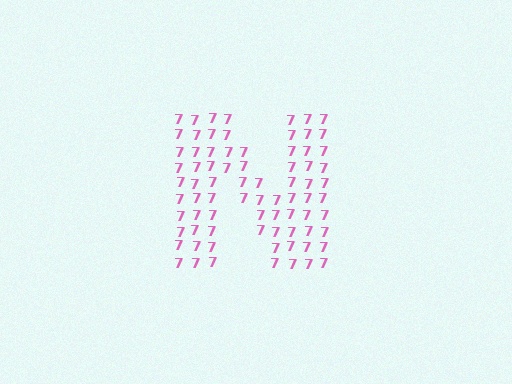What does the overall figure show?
The overall figure shows the letter N.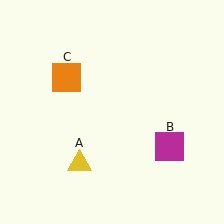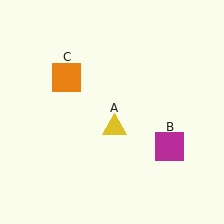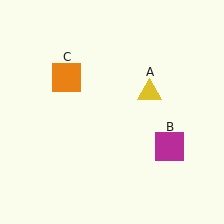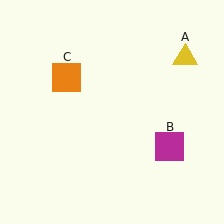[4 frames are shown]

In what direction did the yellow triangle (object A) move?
The yellow triangle (object A) moved up and to the right.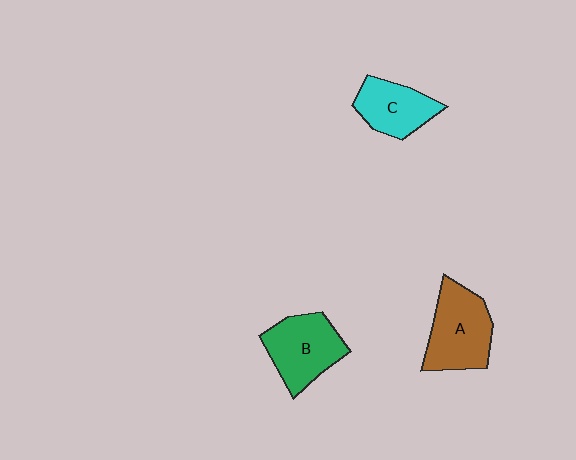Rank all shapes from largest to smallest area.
From largest to smallest: A (brown), B (green), C (cyan).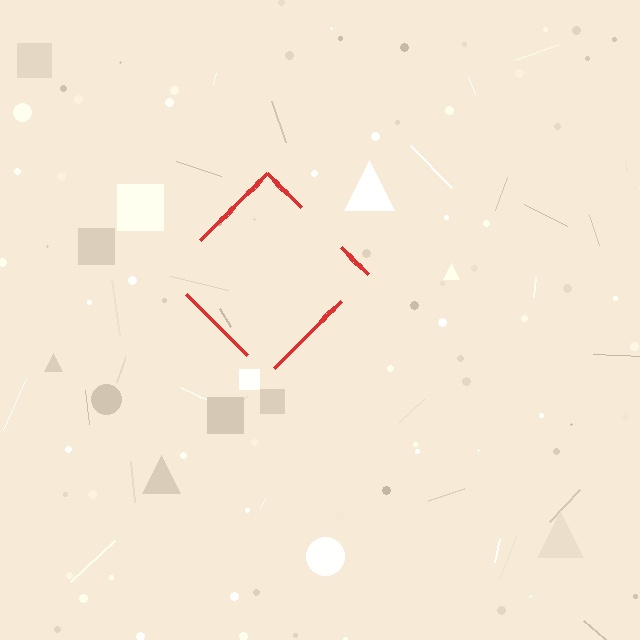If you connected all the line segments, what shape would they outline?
They would outline a diamond.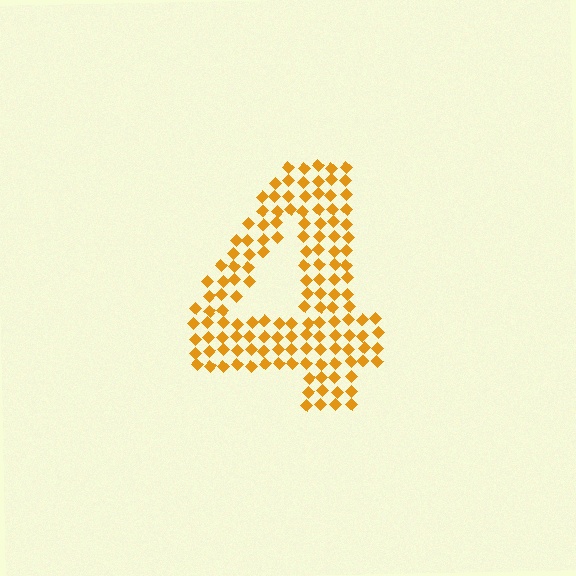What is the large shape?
The large shape is the digit 4.